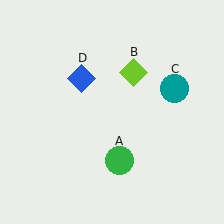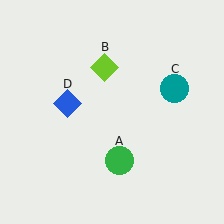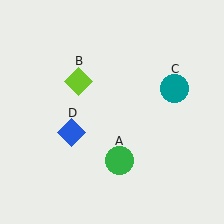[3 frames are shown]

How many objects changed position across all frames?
2 objects changed position: lime diamond (object B), blue diamond (object D).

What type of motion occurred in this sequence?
The lime diamond (object B), blue diamond (object D) rotated counterclockwise around the center of the scene.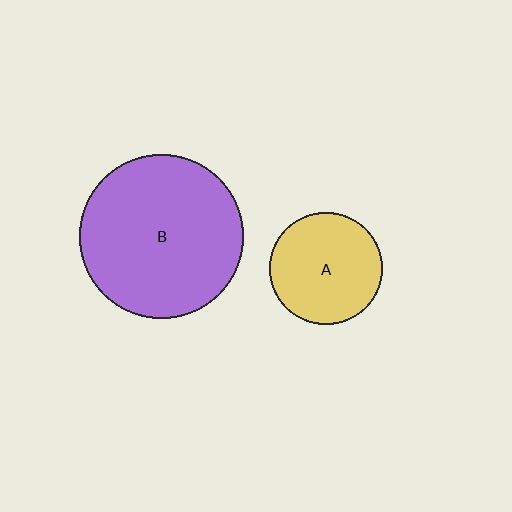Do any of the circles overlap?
No, none of the circles overlap.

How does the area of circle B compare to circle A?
Approximately 2.1 times.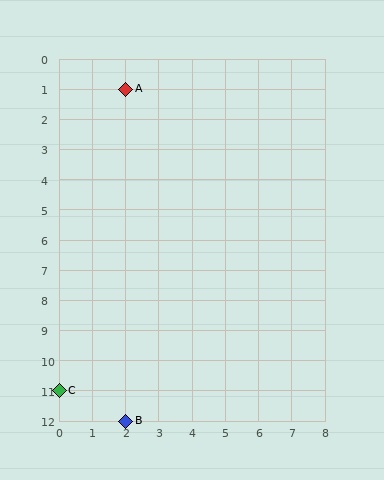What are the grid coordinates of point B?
Point B is at grid coordinates (2, 12).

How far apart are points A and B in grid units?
Points A and B are 11 rows apart.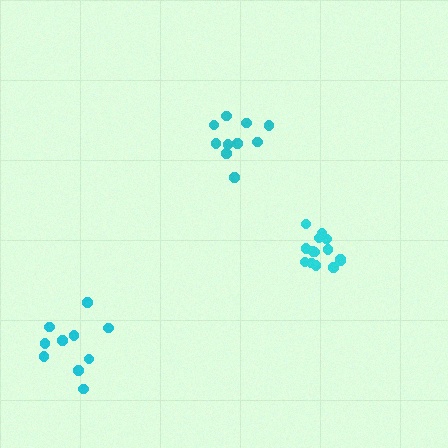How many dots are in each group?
Group 1: 10 dots, Group 2: 14 dots, Group 3: 10 dots (34 total).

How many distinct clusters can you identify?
There are 3 distinct clusters.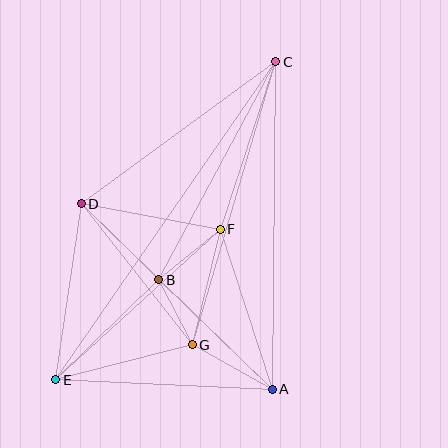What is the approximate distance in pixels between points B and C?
The distance between B and C is approximately 248 pixels.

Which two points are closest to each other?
Points B and G are closest to each other.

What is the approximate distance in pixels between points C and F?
The distance between C and F is approximately 176 pixels.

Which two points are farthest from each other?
Points C and E are farthest from each other.